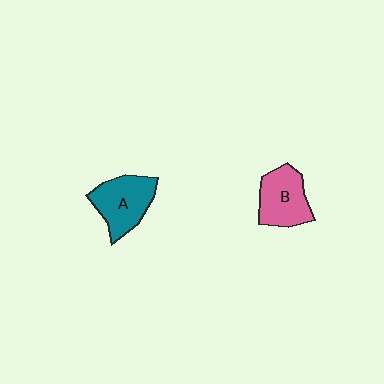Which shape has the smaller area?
Shape B (pink).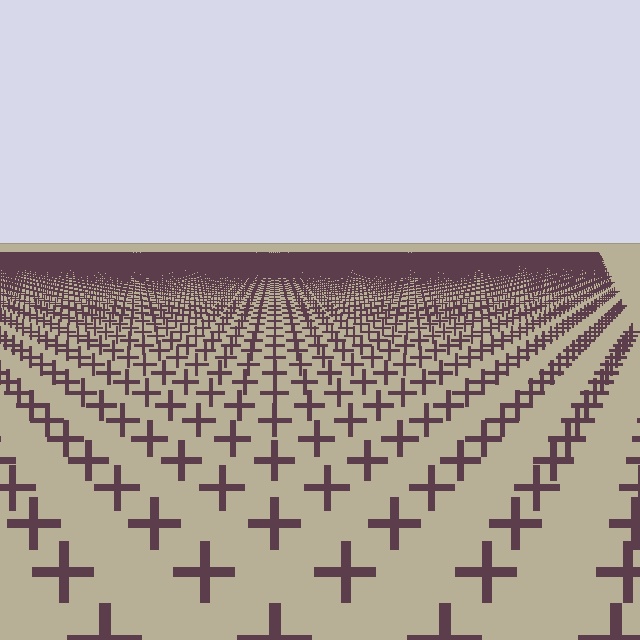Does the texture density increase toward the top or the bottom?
Density increases toward the top.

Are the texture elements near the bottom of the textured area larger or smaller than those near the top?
Larger. Near the bottom, elements are closer to the viewer and appear at a bigger on-screen size.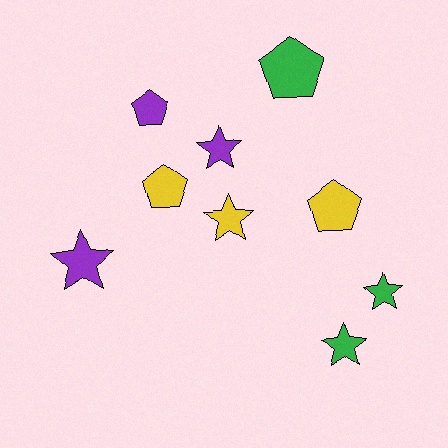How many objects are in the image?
There are 9 objects.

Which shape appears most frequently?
Star, with 5 objects.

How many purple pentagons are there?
There is 1 purple pentagon.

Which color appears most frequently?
Purple, with 3 objects.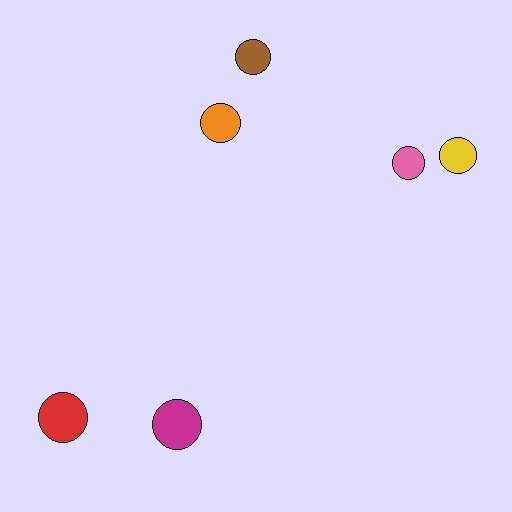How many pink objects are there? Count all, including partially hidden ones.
There is 1 pink object.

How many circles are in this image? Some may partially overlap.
There are 6 circles.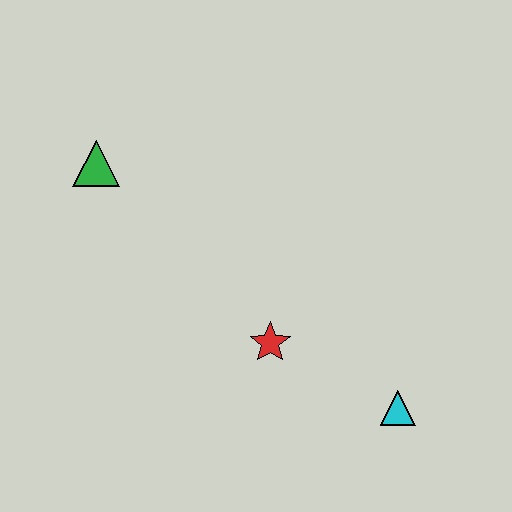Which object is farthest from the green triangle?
The cyan triangle is farthest from the green triangle.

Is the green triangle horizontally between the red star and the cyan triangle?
No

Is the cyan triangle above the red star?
No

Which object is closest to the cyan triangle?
The red star is closest to the cyan triangle.